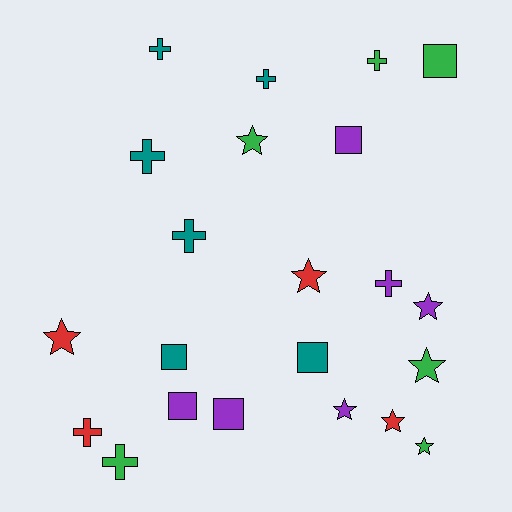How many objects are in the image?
There are 22 objects.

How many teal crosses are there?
There are 4 teal crosses.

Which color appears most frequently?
Teal, with 6 objects.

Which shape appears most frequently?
Star, with 8 objects.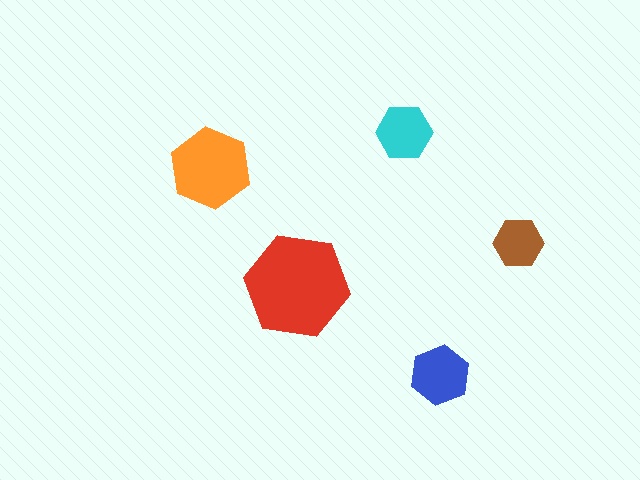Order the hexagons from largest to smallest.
the red one, the orange one, the blue one, the cyan one, the brown one.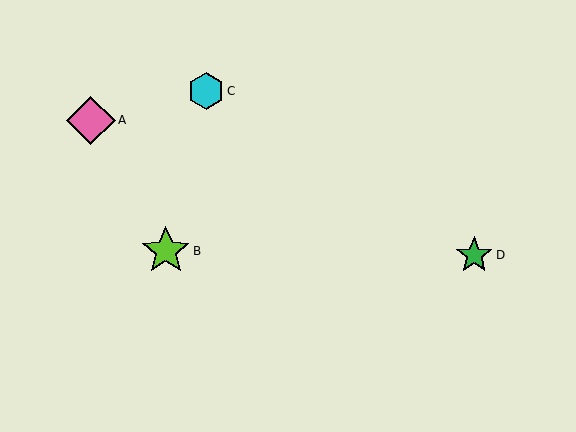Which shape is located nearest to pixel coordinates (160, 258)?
The lime star (labeled B) at (166, 251) is nearest to that location.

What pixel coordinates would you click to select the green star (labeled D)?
Click at (474, 255) to select the green star D.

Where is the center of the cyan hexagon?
The center of the cyan hexagon is at (206, 91).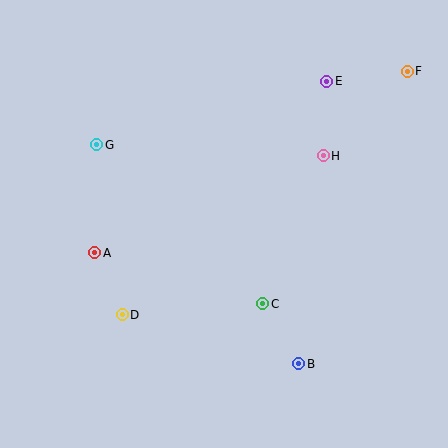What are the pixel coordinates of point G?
Point G is at (97, 145).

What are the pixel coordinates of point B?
Point B is at (299, 364).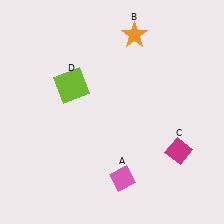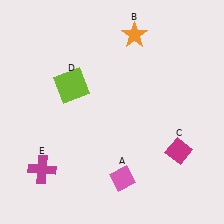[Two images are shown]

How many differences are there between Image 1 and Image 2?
There is 1 difference between the two images.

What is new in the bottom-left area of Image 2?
A magenta cross (E) was added in the bottom-left area of Image 2.